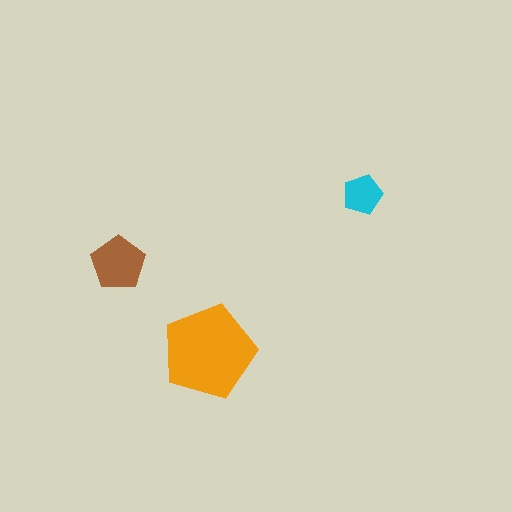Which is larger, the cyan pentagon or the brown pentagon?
The brown one.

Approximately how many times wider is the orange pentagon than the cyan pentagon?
About 2.5 times wider.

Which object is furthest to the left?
The brown pentagon is leftmost.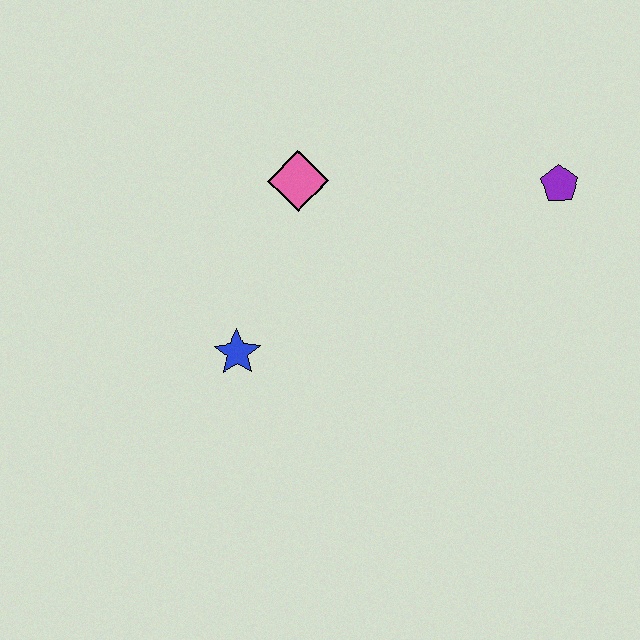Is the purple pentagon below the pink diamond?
Yes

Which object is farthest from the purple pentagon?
The blue star is farthest from the purple pentagon.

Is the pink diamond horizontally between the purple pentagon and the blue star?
Yes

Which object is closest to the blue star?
The pink diamond is closest to the blue star.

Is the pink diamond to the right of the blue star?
Yes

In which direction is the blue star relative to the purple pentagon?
The blue star is to the left of the purple pentagon.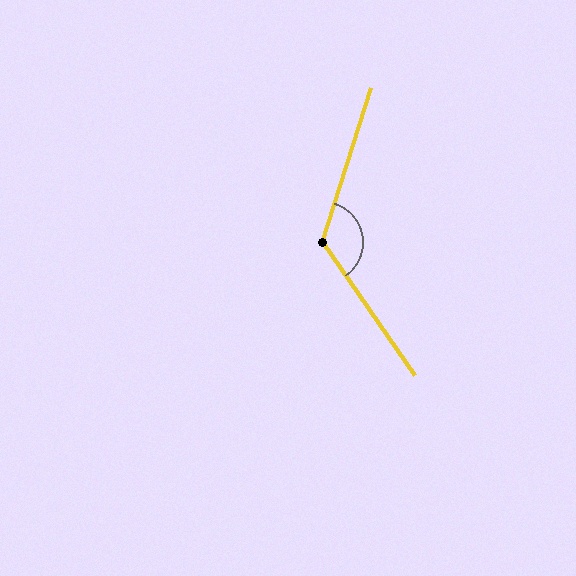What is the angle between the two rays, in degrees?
Approximately 128 degrees.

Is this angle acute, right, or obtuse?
It is obtuse.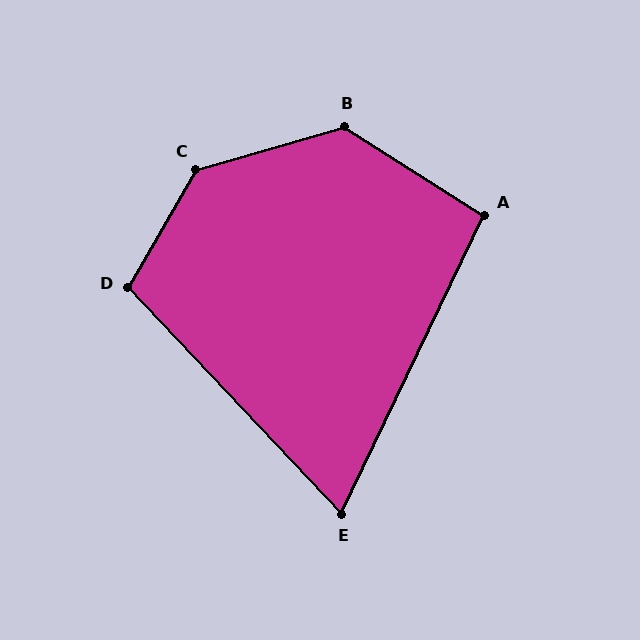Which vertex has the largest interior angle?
C, at approximately 136 degrees.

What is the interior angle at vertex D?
Approximately 107 degrees (obtuse).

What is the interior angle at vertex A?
Approximately 97 degrees (obtuse).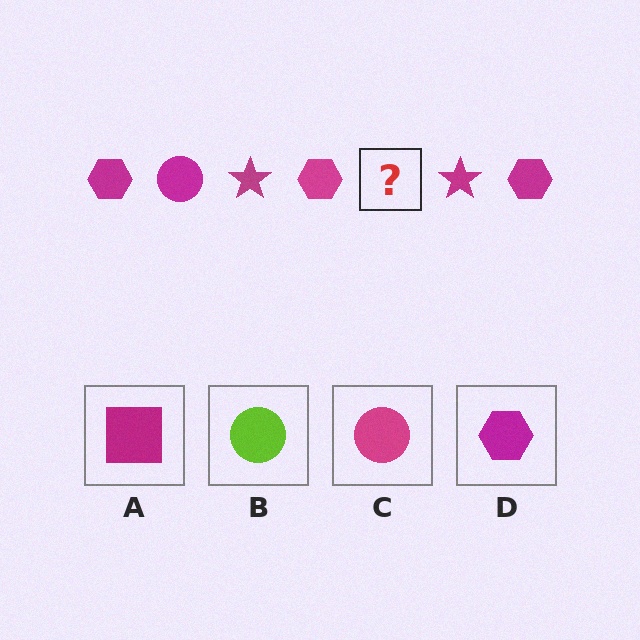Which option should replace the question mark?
Option C.